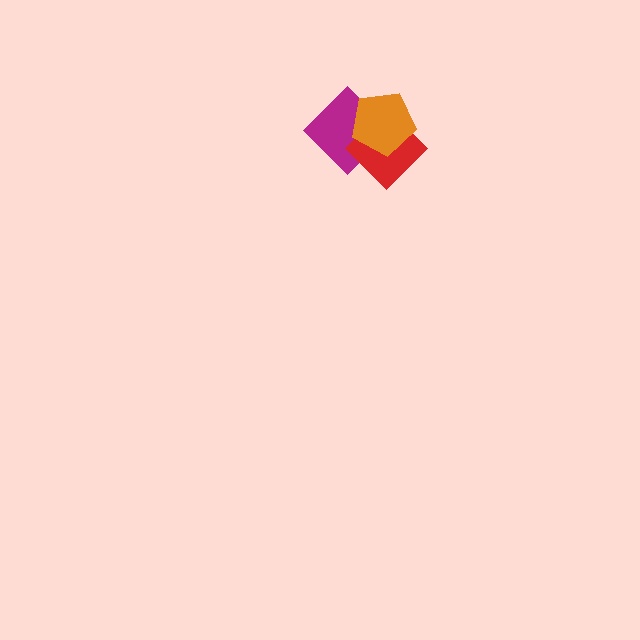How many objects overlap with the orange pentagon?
2 objects overlap with the orange pentagon.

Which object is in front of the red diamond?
The orange pentagon is in front of the red diamond.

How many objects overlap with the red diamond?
2 objects overlap with the red diamond.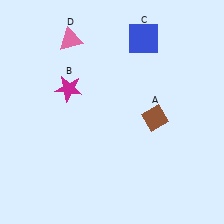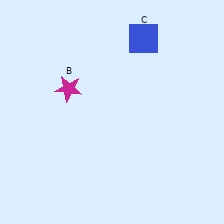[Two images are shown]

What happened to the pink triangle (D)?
The pink triangle (D) was removed in Image 2. It was in the top-left area of Image 1.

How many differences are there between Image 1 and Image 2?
There are 2 differences between the two images.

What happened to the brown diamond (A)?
The brown diamond (A) was removed in Image 2. It was in the bottom-right area of Image 1.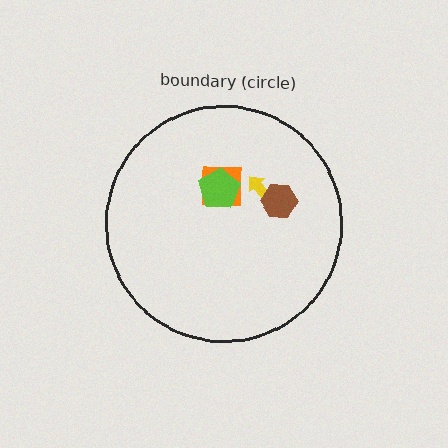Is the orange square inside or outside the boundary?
Inside.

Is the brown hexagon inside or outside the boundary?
Inside.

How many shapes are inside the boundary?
4 inside, 0 outside.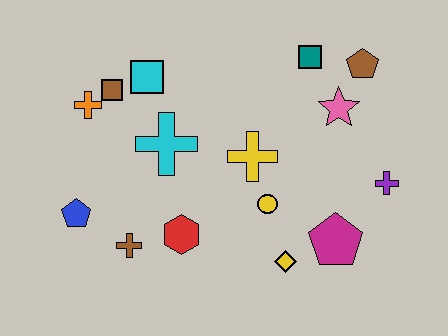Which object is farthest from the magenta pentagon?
The orange cross is farthest from the magenta pentagon.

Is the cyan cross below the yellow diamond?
No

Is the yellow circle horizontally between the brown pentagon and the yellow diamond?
No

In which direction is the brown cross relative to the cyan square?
The brown cross is below the cyan square.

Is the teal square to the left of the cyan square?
No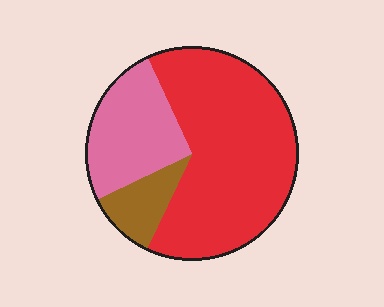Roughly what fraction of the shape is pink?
Pink covers around 25% of the shape.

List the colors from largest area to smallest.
From largest to smallest: red, pink, brown.